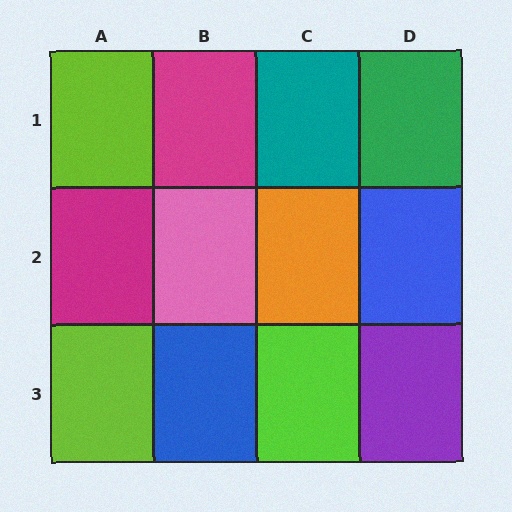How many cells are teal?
1 cell is teal.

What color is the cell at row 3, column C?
Lime.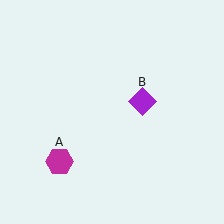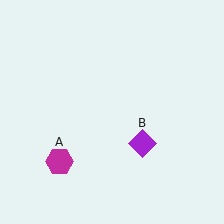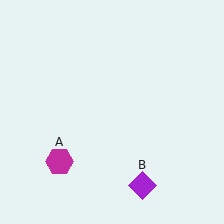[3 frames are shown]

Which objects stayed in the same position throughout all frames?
Magenta hexagon (object A) remained stationary.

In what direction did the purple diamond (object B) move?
The purple diamond (object B) moved down.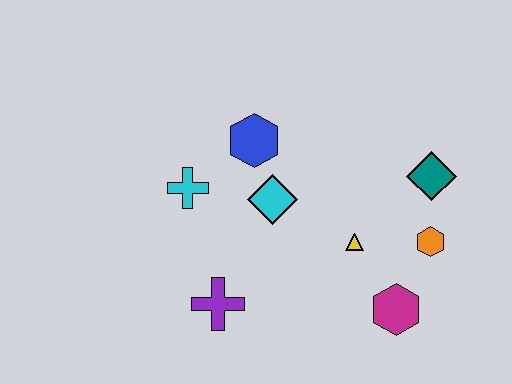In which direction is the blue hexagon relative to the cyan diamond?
The blue hexagon is above the cyan diamond.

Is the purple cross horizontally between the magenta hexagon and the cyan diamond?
No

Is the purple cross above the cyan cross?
No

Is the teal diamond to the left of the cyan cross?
No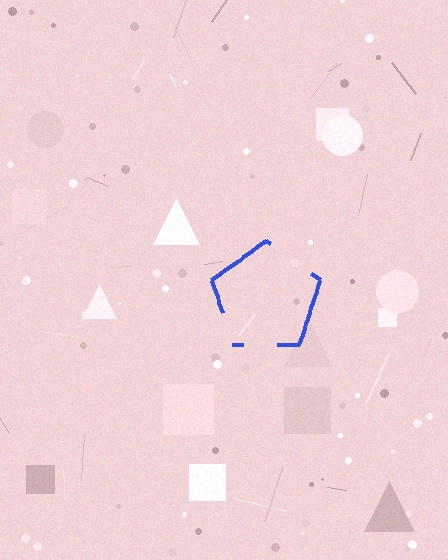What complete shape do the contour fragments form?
The contour fragments form a pentagon.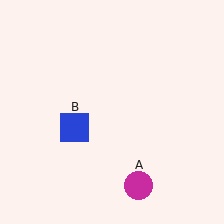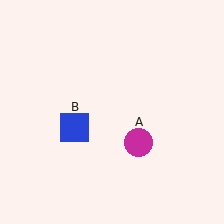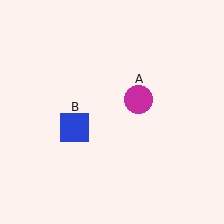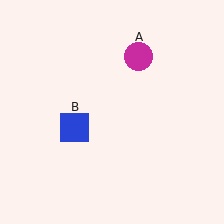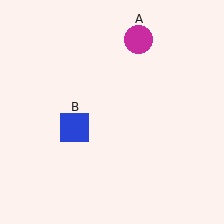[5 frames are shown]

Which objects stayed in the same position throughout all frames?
Blue square (object B) remained stationary.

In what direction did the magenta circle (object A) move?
The magenta circle (object A) moved up.